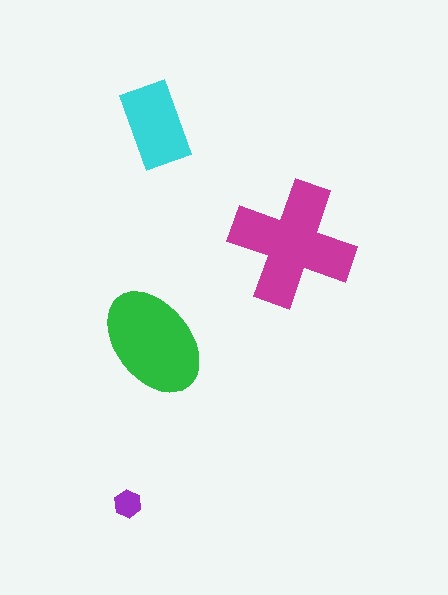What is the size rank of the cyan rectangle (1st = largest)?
3rd.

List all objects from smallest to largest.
The purple hexagon, the cyan rectangle, the green ellipse, the magenta cross.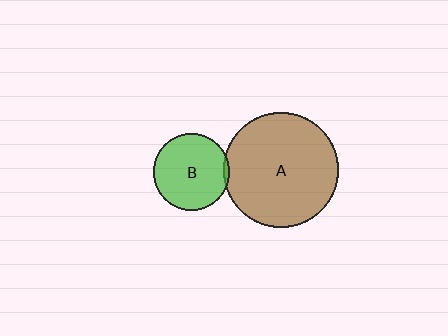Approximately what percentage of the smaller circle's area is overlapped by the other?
Approximately 5%.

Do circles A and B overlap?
Yes.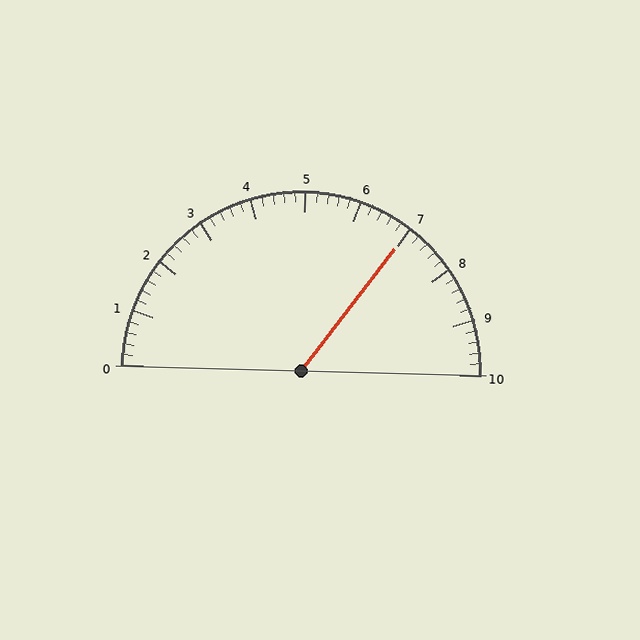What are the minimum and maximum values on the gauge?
The gauge ranges from 0 to 10.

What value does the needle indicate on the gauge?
The needle indicates approximately 7.0.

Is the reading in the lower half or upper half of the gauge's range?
The reading is in the upper half of the range (0 to 10).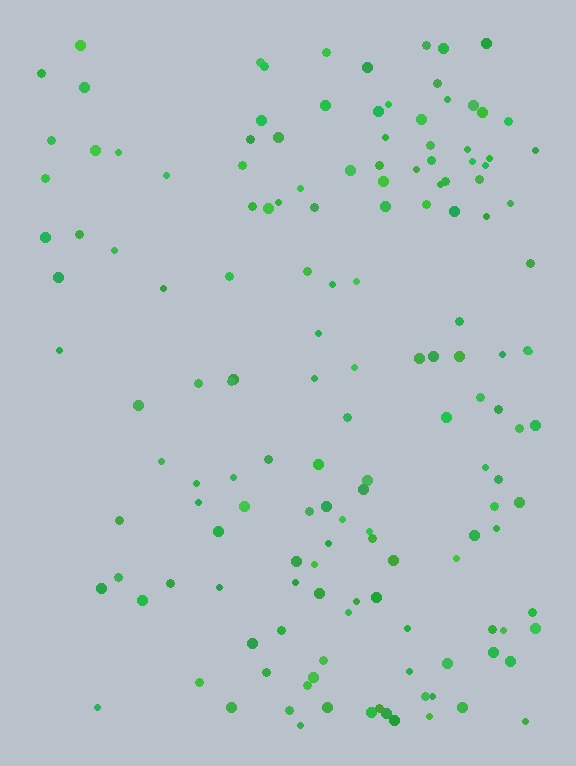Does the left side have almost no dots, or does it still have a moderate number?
Still a moderate number, just noticeably fewer than the right.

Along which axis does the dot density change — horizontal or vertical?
Horizontal.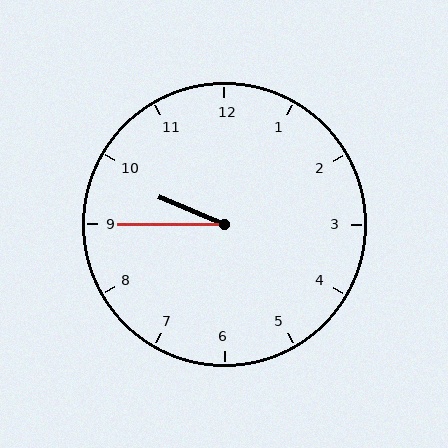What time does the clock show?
9:45.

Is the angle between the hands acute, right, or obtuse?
It is acute.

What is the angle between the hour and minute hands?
Approximately 22 degrees.